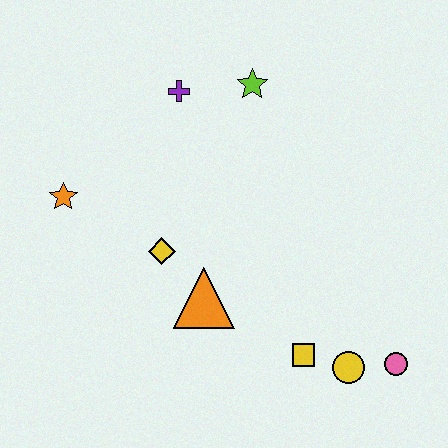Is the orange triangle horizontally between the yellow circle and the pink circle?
No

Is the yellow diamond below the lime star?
Yes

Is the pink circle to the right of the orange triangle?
Yes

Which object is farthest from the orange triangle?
The lime star is farthest from the orange triangle.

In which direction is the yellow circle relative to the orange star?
The yellow circle is to the right of the orange star.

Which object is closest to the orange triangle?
The yellow diamond is closest to the orange triangle.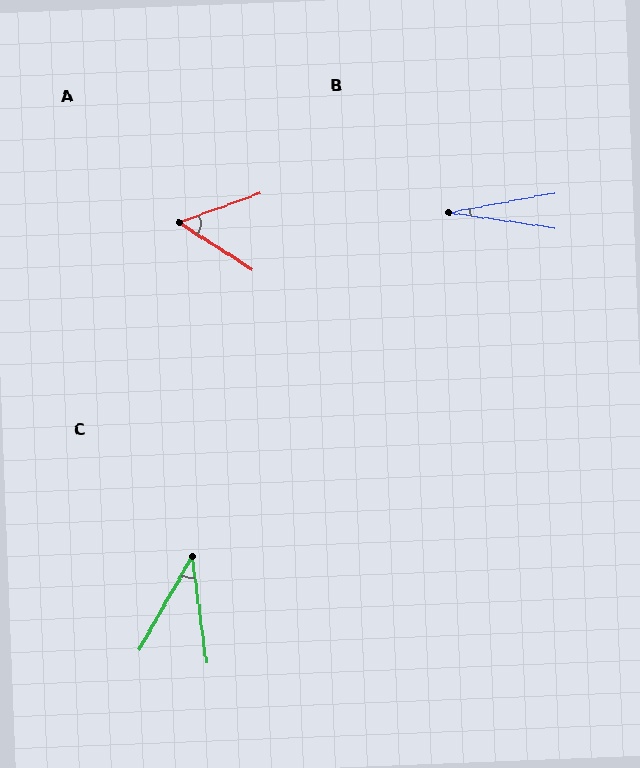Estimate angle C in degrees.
Approximately 37 degrees.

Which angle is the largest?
A, at approximately 53 degrees.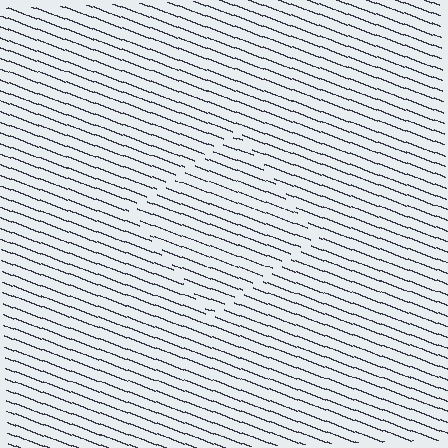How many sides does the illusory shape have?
4 sides — the line-ends trace a square.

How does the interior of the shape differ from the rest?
The interior of the shape contains the same grating, shifted by half a period — the contour is defined by the phase discontinuity where line-ends from the inner and outer gratings abut.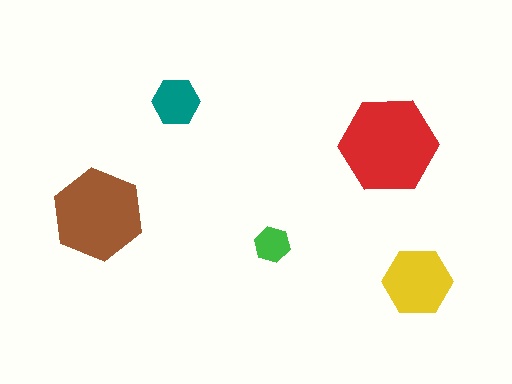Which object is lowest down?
The yellow hexagon is bottommost.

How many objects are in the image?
There are 5 objects in the image.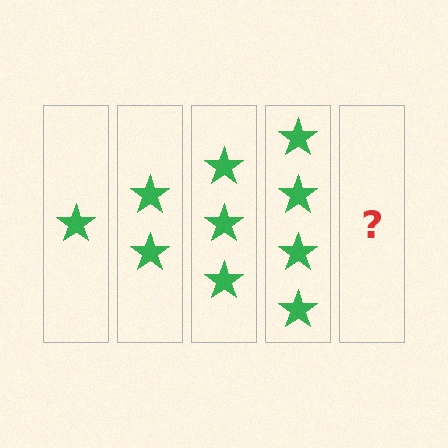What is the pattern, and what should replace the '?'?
The pattern is that each step adds one more star. The '?' should be 5 stars.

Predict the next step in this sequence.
The next step is 5 stars.